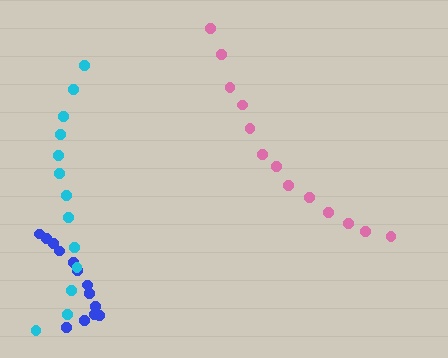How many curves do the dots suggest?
There are 3 distinct paths.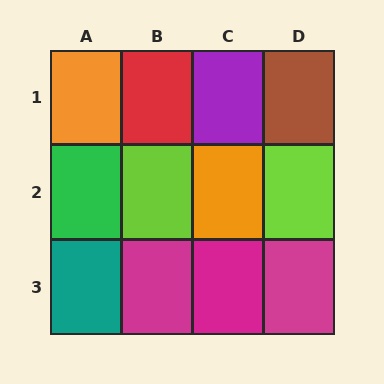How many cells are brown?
1 cell is brown.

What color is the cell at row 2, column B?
Lime.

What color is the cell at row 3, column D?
Magenta.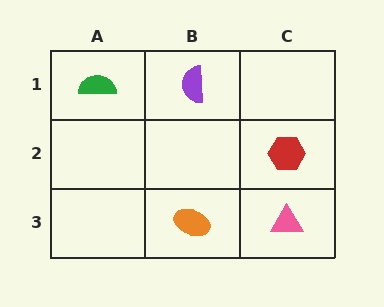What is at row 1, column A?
A green semicircle.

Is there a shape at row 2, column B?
No, that cell is empty.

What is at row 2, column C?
A red hexagon.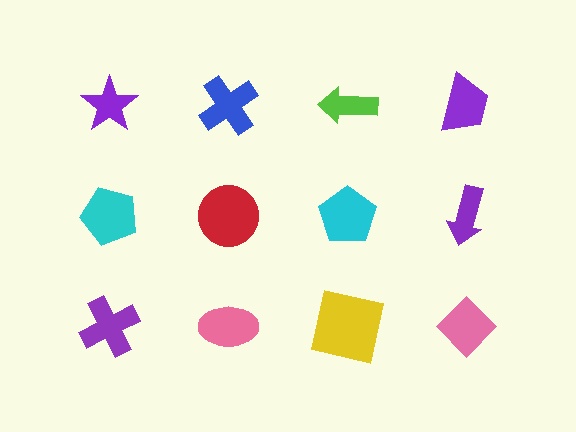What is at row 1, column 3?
A lime arrow.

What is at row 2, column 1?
A cyan pentagon.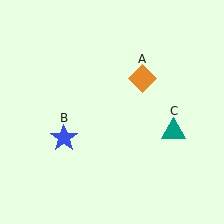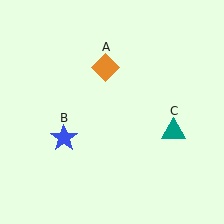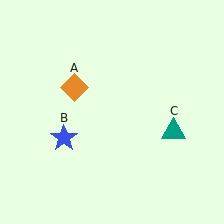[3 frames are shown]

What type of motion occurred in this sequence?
The orange diamond (object A) rotated counterclockwise around the center of the scene.